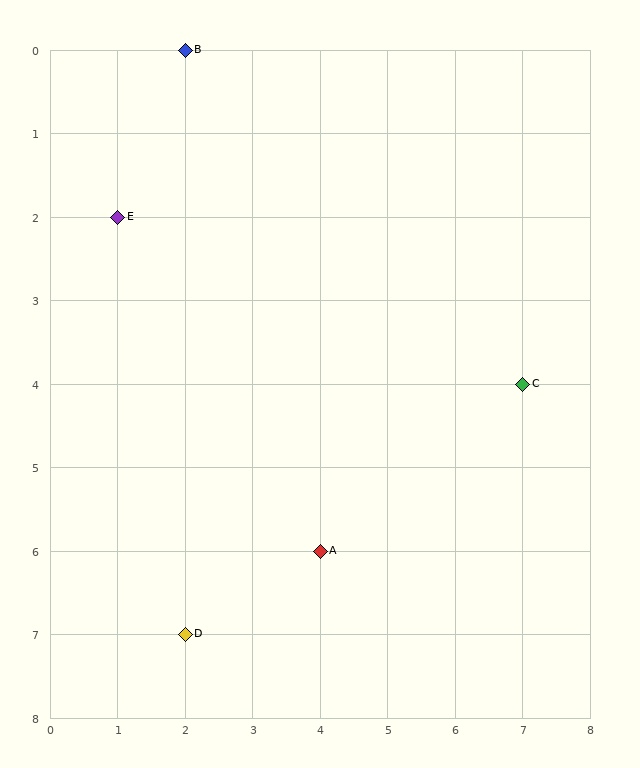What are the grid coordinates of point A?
Point A is at grid coordinates (4, 6).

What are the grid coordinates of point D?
Point D is at grid coordinates (2, 7).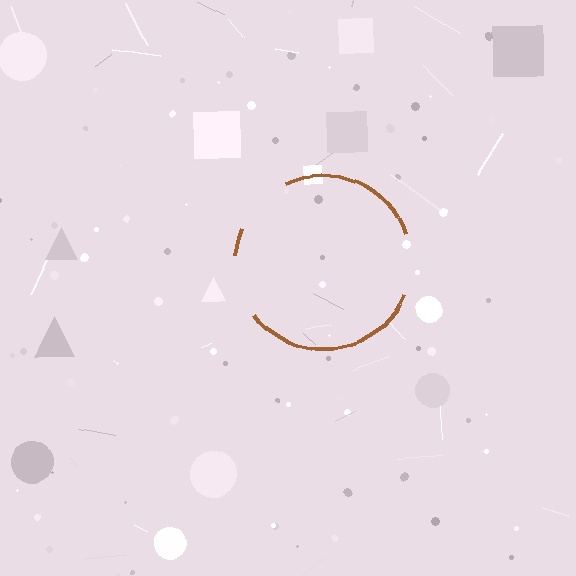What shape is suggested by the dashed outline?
The dashed outline suggests a circle.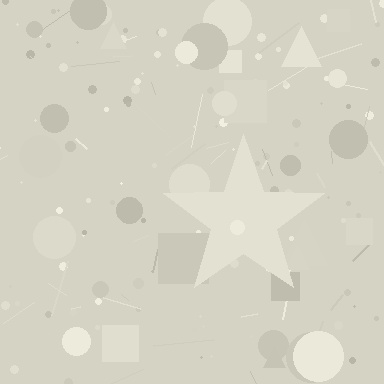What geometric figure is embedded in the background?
A star is embedded in the background.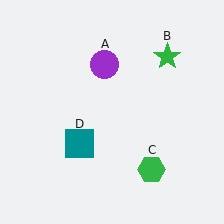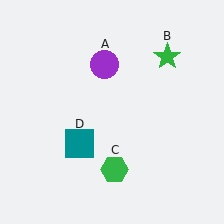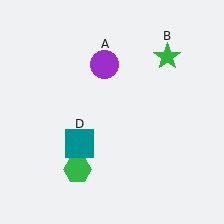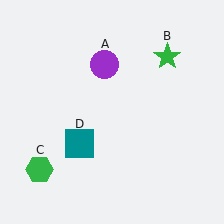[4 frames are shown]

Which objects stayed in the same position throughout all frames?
Purple circle (object A) and green star (object B) and teal square (object D) remained stationary.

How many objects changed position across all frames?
1 object changed position: green hexagon (object C).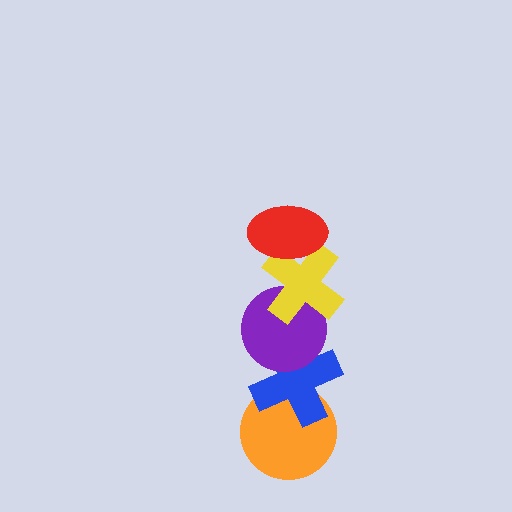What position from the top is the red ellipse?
The red ellipse is 1st from the top.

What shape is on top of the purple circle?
The yellow cross is on top of the purple circle.